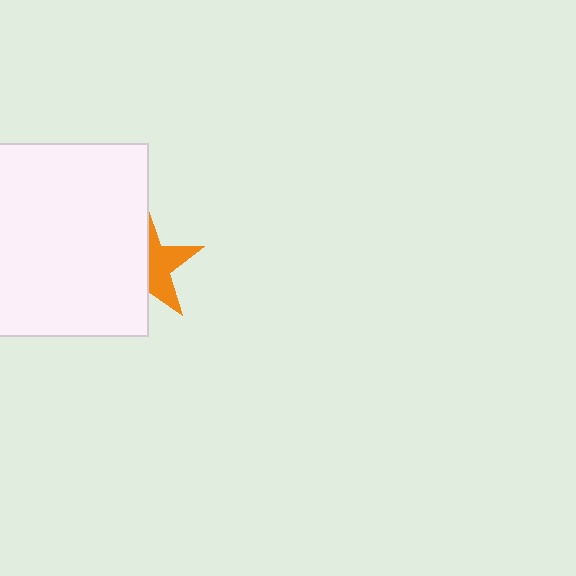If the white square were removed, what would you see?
You would see the complete orange star.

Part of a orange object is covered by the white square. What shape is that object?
It is a star.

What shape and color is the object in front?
The object in front is a white square.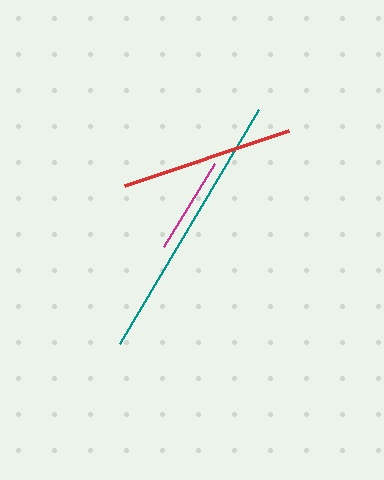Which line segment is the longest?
The teal line is the longest at approximately 272 pixels.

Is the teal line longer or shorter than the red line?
The teal line is longer than the red line.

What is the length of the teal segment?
The teal segment is approximately 272 pixels long.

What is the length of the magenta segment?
The magenta segment is approximately 97 pixels long.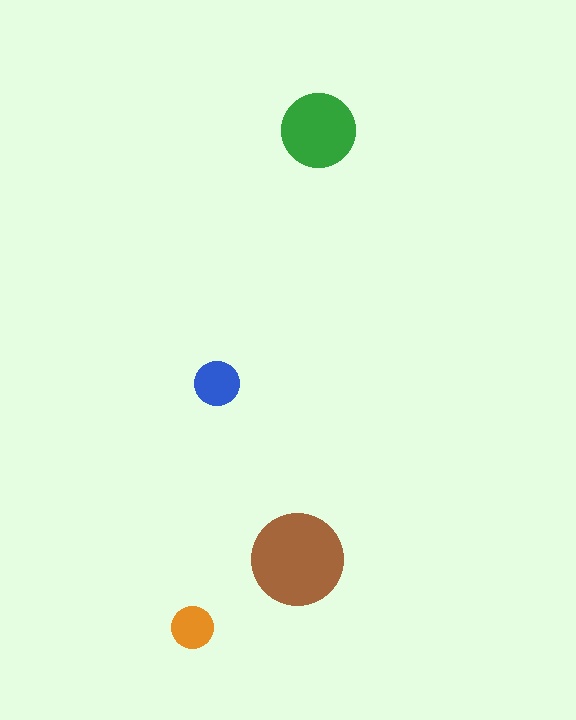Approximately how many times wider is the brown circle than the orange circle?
About 2 times wider.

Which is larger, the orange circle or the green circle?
The green one.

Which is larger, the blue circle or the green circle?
The green one.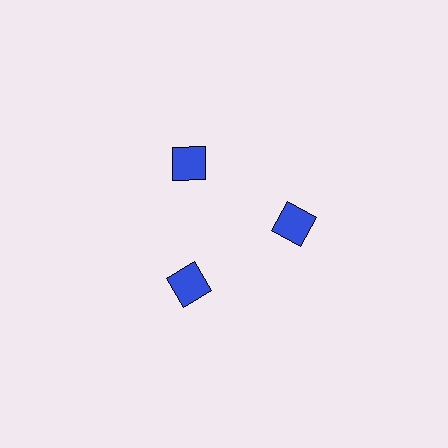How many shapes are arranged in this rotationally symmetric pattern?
There are 3 shapes, arranged in 3 groups of 1.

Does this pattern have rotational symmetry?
Yes, this pattern has 3-fold rotational symmetry. It looks the same after rotating 120 degrees around the center.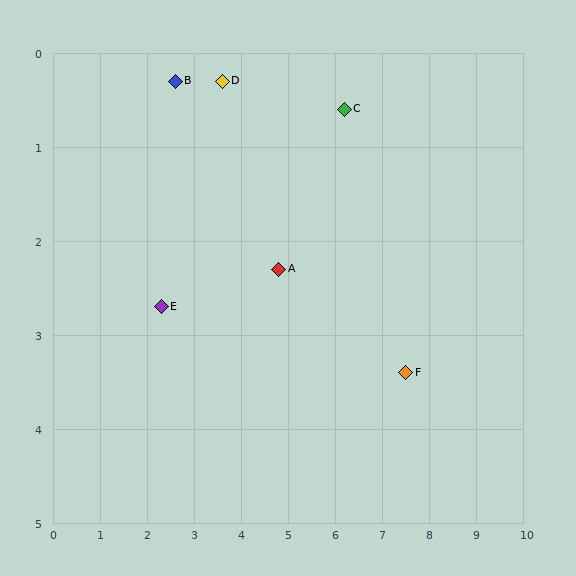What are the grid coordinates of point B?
Point B is at approximately (2.6, 0.3).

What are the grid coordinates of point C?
Point C is at approximately (6.2, 0.6).